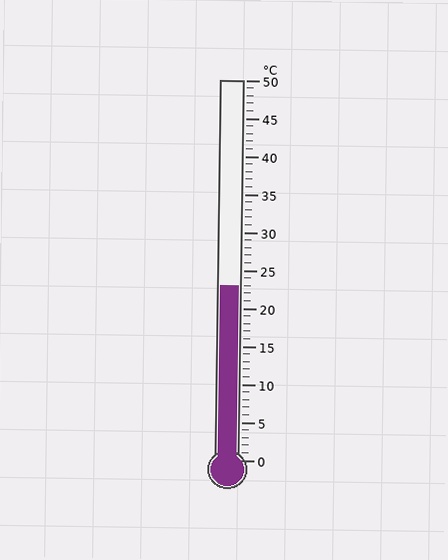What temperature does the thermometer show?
The thermometer shows approximately 23°C.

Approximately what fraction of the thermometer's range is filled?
The thermometer is filled to approximately 45% of its range.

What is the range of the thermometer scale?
The thermometer scale ranges from 0°C to 50°C.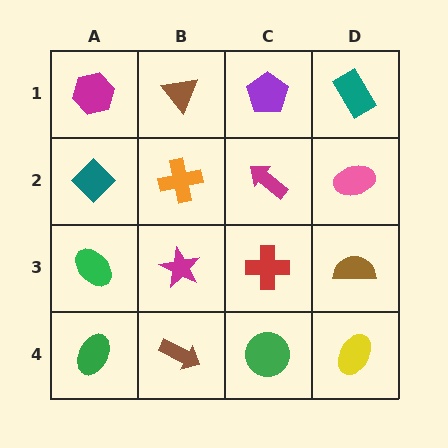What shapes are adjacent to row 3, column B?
An orange cross (row 2, column B), a brown arrow (row 4, column B), a green ellipse (row 3, column A), a red cross (row 3, column C).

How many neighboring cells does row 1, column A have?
2.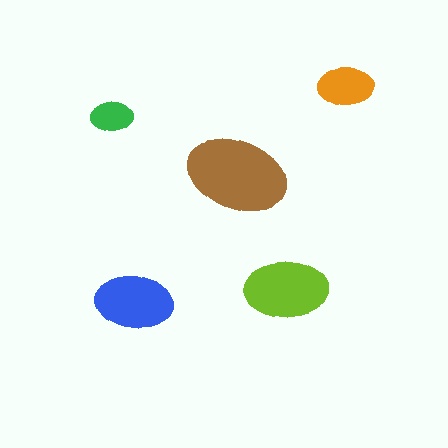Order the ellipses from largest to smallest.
the brown one, the lime one, the blue one, the orange one, the green one.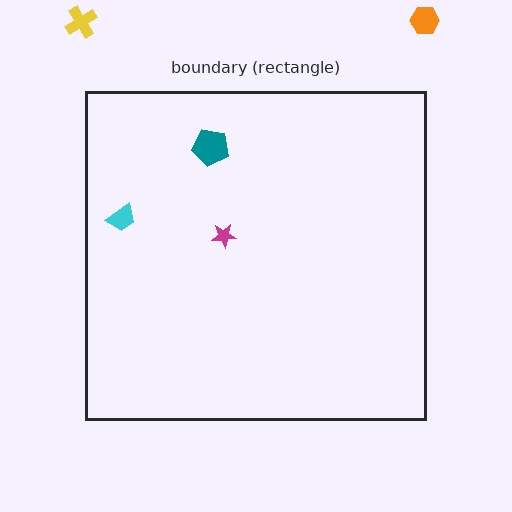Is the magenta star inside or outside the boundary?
Inside.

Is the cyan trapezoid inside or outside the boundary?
Inside.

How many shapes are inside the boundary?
3 inside, 2 outside.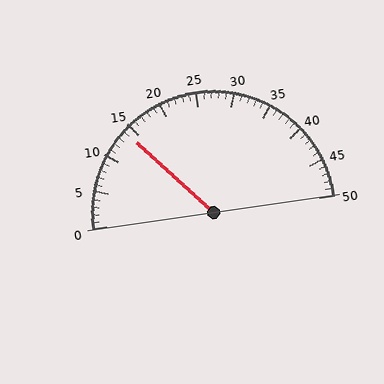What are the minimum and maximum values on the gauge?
The gauge ranges from 0 to 50.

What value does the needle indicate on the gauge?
The needle indicates approximately 14.